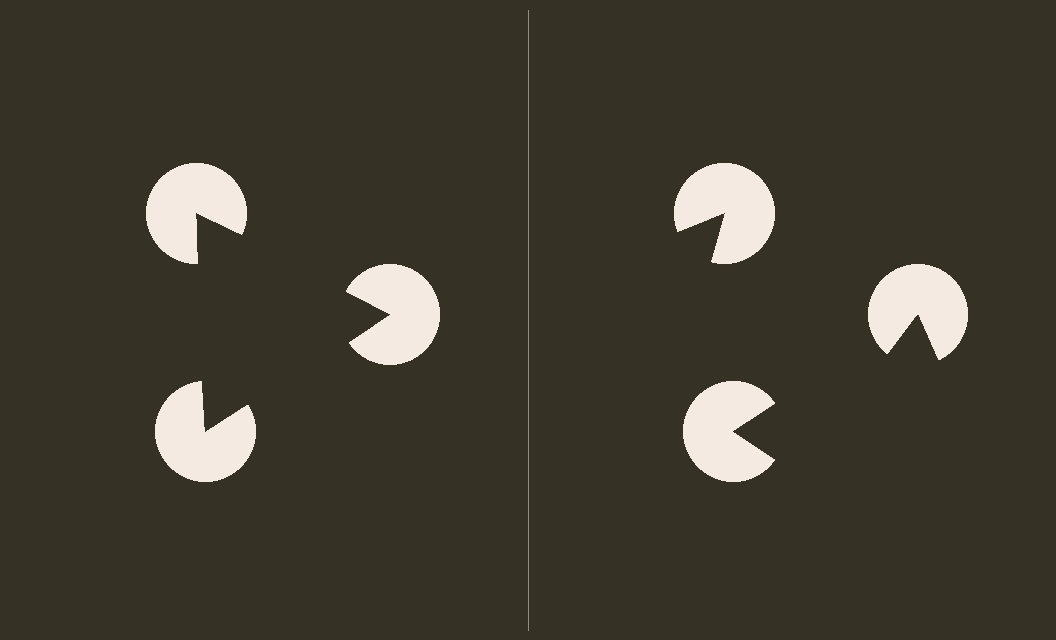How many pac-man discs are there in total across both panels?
6 — 3 on each side.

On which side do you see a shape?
An illusory triangle appears on the left side. On the right side the wedge cuts are rotated, so no coherent shape forms.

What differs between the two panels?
The pac-man discs are positioned identically on both sides; only the wedge orientations differ. On the left they align to a triangle; on the right they are misaligned.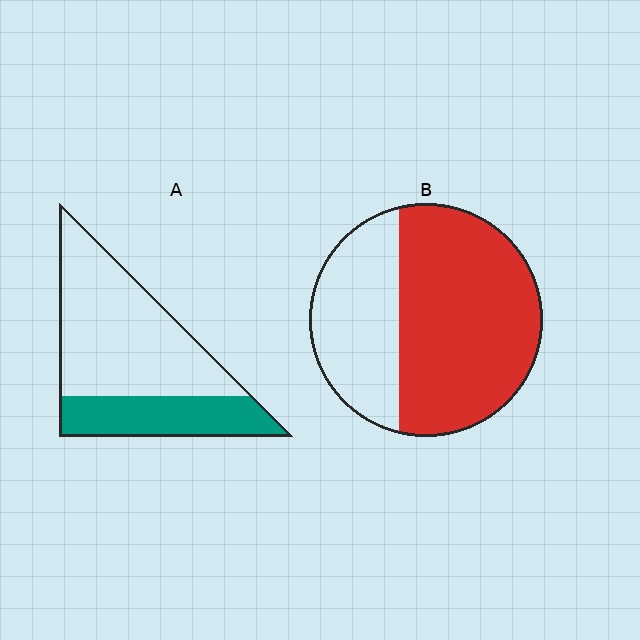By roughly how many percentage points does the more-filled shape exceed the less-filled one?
By roughly 35 percentage points (B over A).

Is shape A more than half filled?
No.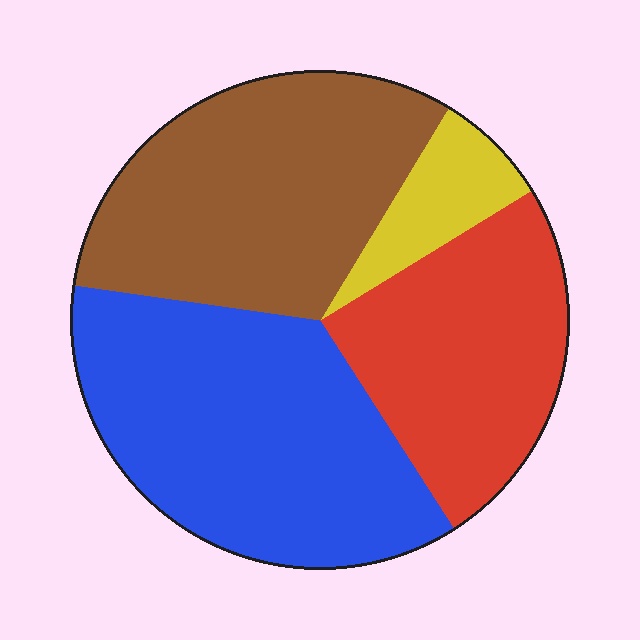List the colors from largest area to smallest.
From largest to smallest: blue, brown, red, yellow.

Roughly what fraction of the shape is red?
Red takes up between a sixth and a third of the shape.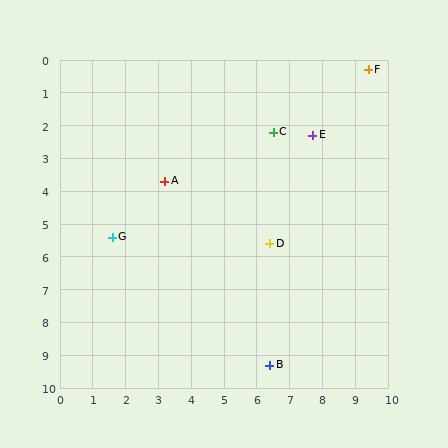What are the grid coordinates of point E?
Point E is at approximately (7.7, 2.3).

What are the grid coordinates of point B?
Point B is at approximately (6.4, 9.3).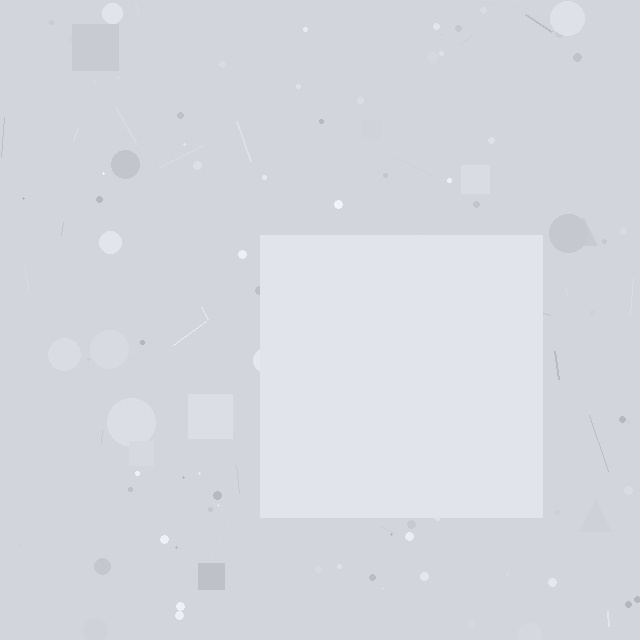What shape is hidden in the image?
A square is hidden in the image.